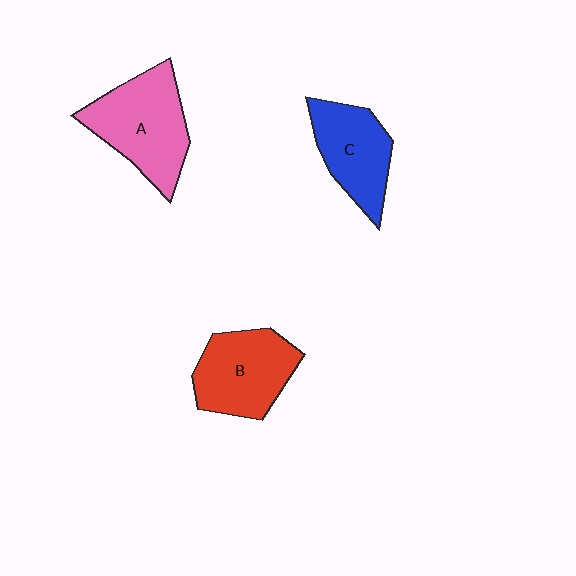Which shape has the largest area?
Shape A (pink).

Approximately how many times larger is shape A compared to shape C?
Approximately 1.3 times.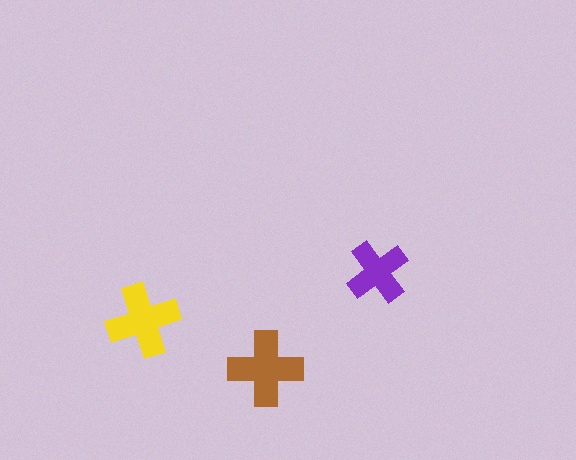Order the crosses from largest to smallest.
the brown one, the yellow one, the purple one.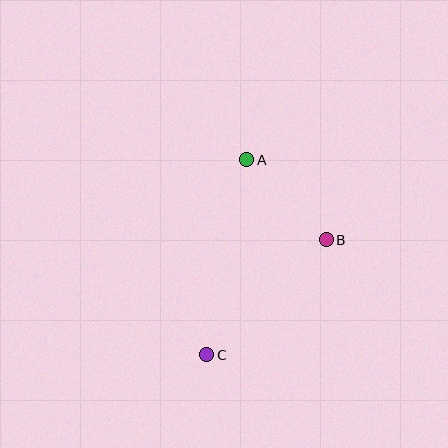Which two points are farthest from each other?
Points A and C are farthest from each other.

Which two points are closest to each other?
Points A and B are closest to each other.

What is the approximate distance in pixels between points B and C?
The distance between B and C is approximately 166 pixels.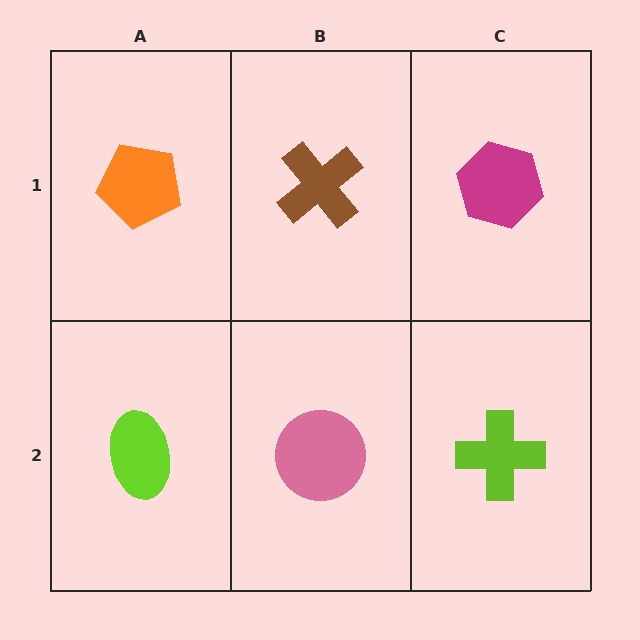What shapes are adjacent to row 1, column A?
A lime ellipse (row 2, column A), a brown cross (row 1, column B).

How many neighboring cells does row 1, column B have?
3.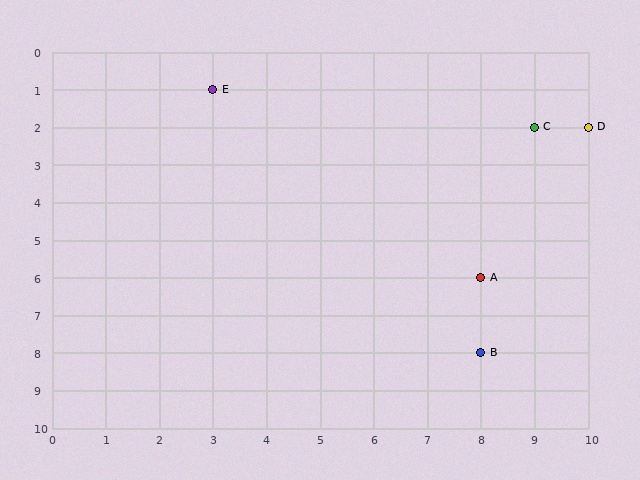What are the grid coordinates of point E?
Point E is at grid coordinates (3, 1).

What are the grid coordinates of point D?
Point D is at grid coordinates (10, 2).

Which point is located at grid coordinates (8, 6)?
Point A is at (8, 6).